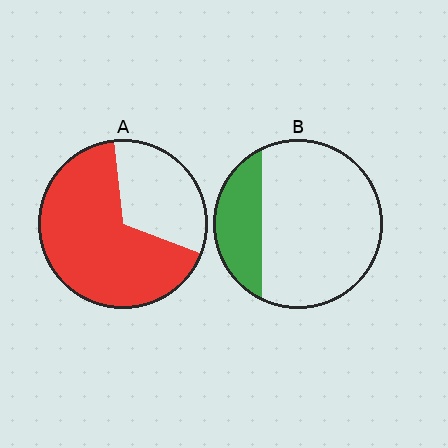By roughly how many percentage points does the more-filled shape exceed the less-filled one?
By roughly 45 percentage points (A over B).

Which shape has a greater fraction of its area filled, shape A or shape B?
Shape A.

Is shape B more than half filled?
No.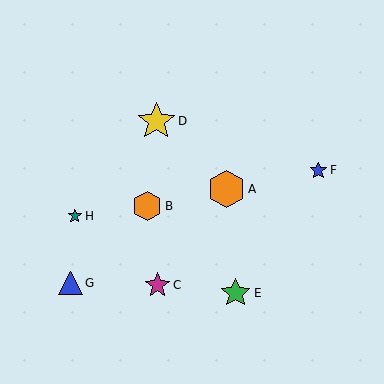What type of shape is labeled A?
Shape A is an orange hexagon.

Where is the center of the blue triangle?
The center of the blue triangle is at (71, 283).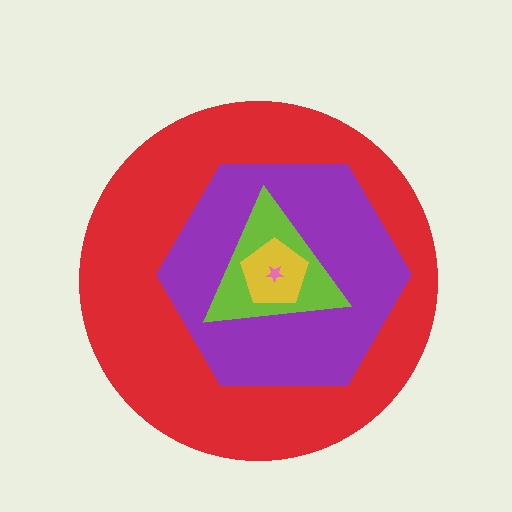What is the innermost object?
The pink star.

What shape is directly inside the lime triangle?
The yellow pentagon.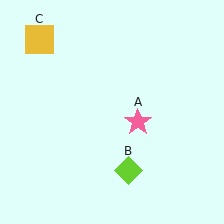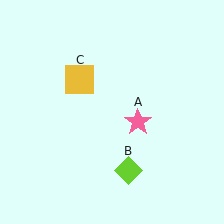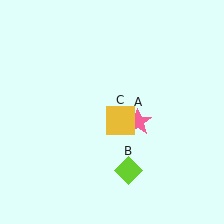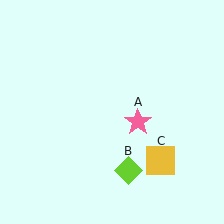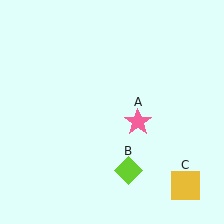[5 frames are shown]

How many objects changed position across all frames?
1 object changed position: yellow square (object C).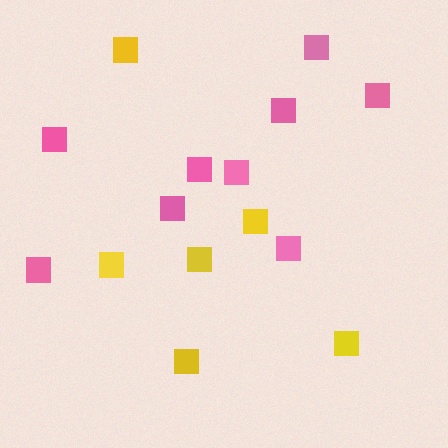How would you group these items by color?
There are 2 groups: one group of yellow squares (6) and one group of pink squares (9).